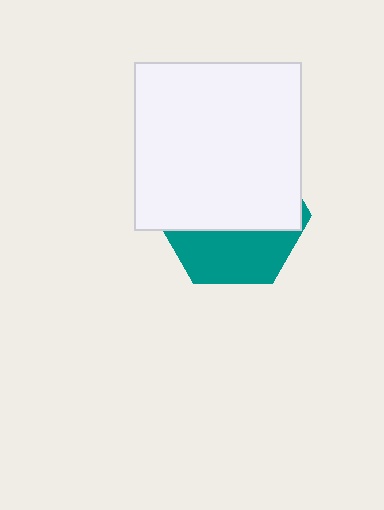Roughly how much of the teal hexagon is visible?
A small part of it is visible (roughly 36%).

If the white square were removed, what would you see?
You would see the complete teal hexagon.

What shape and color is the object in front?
The object in front is a white square.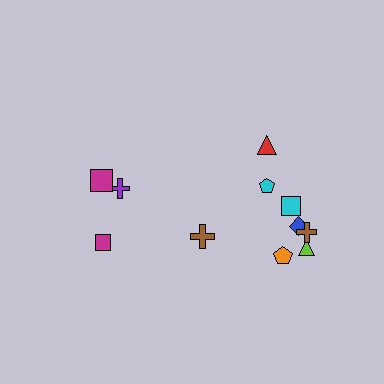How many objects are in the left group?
There are 4 objects.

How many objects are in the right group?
There are 7 objects.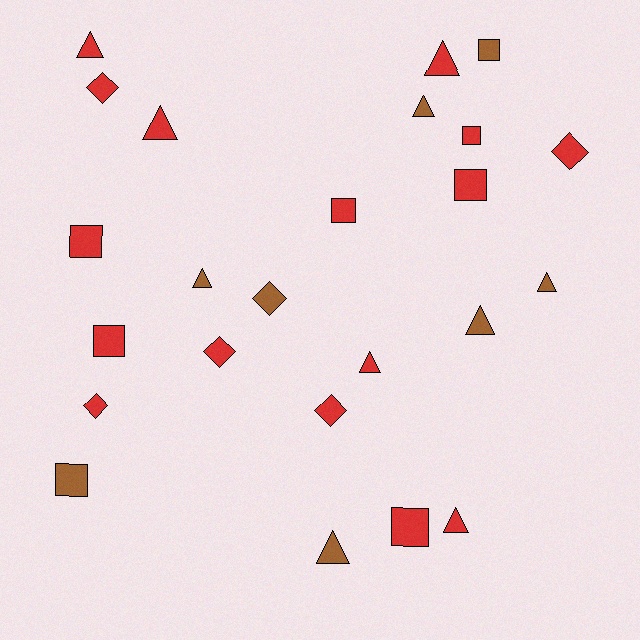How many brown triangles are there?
There are 5 brown triangles.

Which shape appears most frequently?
Triangle, with 10 objects.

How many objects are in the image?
There are 24 objects.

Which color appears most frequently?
Red, with 16 objects.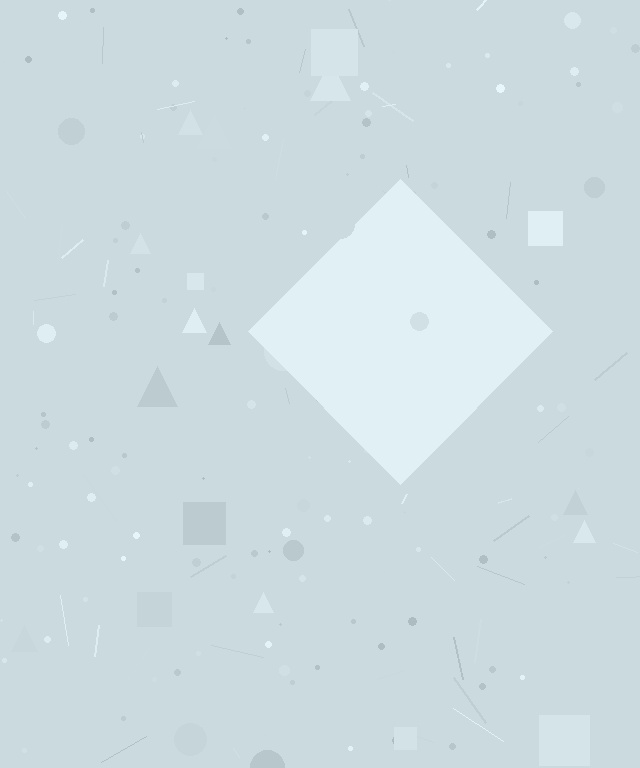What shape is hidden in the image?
A diamond is hidden in the image.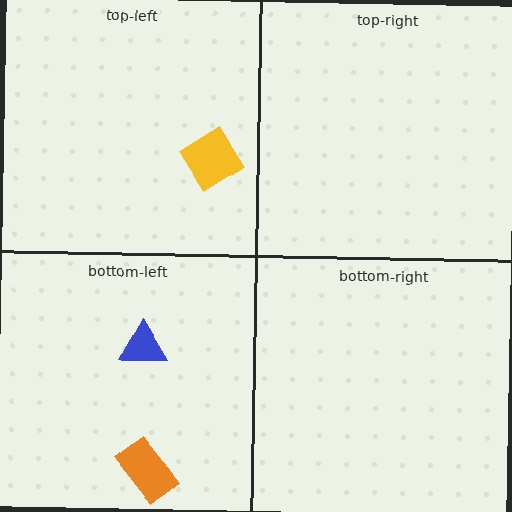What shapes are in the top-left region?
The yellow diamond.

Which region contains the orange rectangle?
The bottom-left region.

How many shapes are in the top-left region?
1.